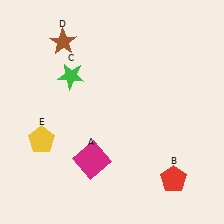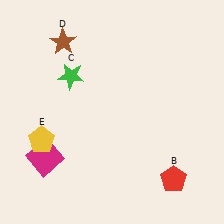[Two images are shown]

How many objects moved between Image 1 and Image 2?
1 object moved between the two images.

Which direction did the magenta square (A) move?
The magenta square (A) moved left.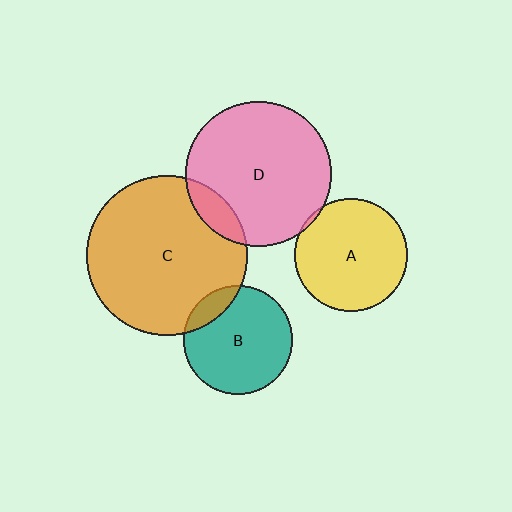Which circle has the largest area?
Circle C (orange).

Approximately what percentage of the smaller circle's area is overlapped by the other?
Approximately 5%.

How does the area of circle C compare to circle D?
Approximately 1.2 times.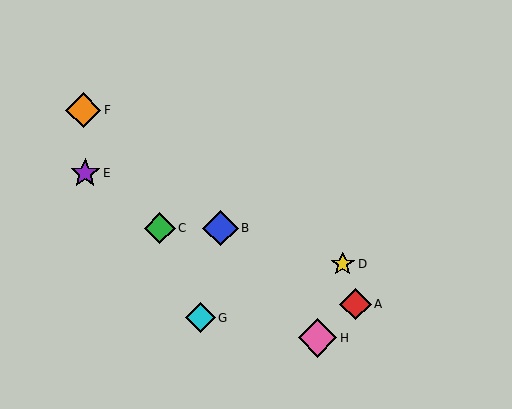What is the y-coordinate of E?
Object E is at y≈173.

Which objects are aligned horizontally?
Objects B, C are aligned horizontally.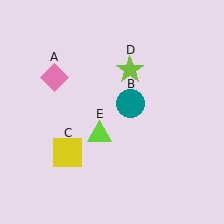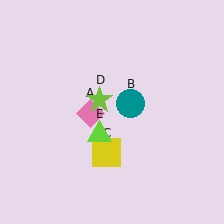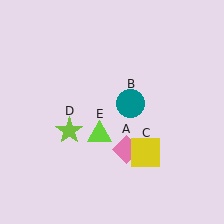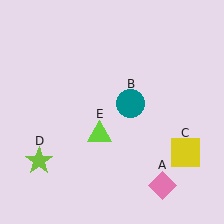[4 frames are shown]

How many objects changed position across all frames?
3 objects changed position: pink diamond (object A), yellow square (object C), lime star (object D).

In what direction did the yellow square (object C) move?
The yellow square (object C) moved right.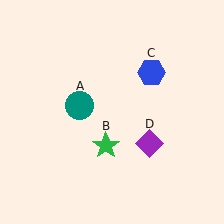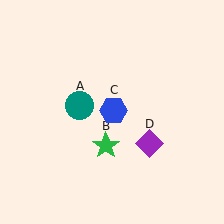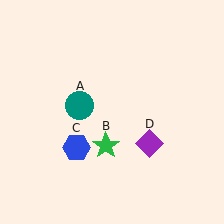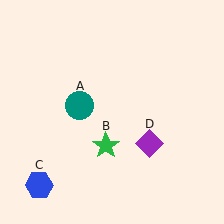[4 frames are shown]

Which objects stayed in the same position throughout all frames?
Teal circle (object A) and green star (object B) and purple diamond (object D) remained stationary.